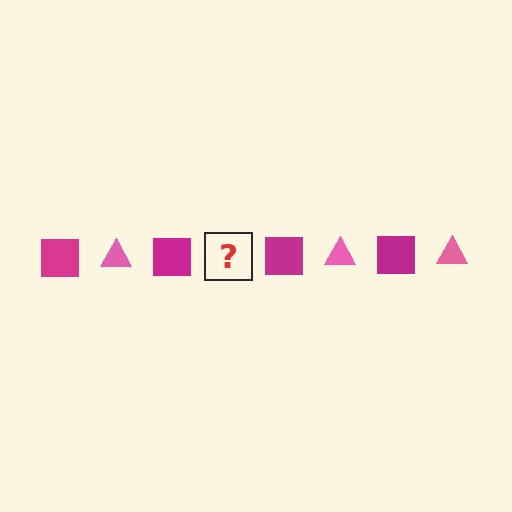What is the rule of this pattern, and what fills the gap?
The rule is that the pattern alternates between magenta square and pink triangle. The gap should be filled with a pink triangle.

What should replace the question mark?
The question mark should be replaced with a pink triangle.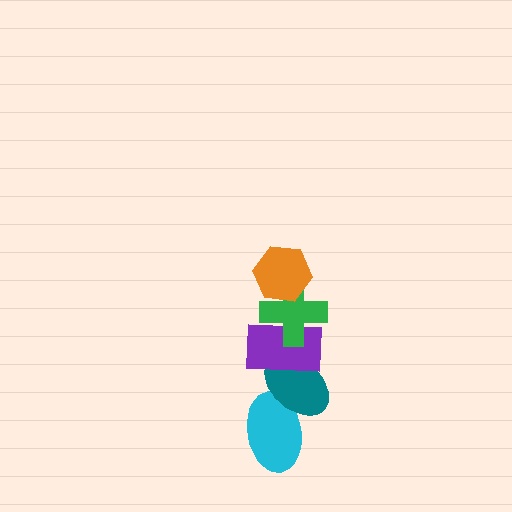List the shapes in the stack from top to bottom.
From top to bottom: the orange hexagon, the green cross, the purple rectangle, the teal ellipse, the cyan ellipse.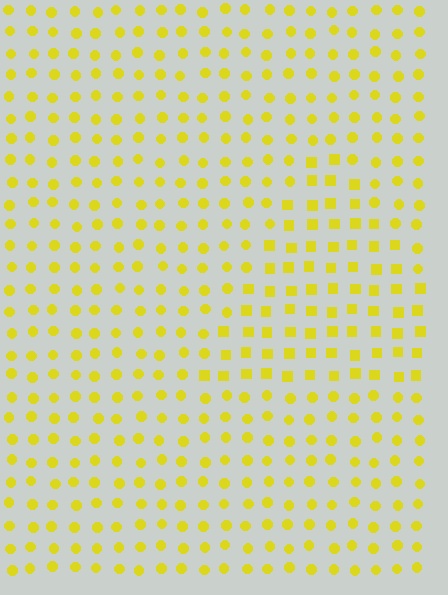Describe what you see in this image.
The image is filled with small yellow elements arranged in a uniform grid. A triangle-shaped region contains squares, while the surrounding area contains circles. The boundary is defined purely by the change in element shape.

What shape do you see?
I see a triangle.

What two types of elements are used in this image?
The image uses squares inside the triangle region and circles outside it.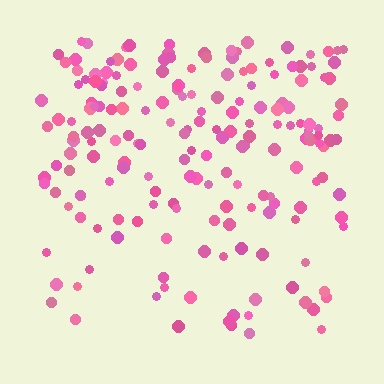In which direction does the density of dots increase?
From bottom to top, with the top side densest.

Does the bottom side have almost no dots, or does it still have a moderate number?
Still a moderate number, just noticeably fewer than the top.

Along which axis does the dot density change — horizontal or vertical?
Vertical.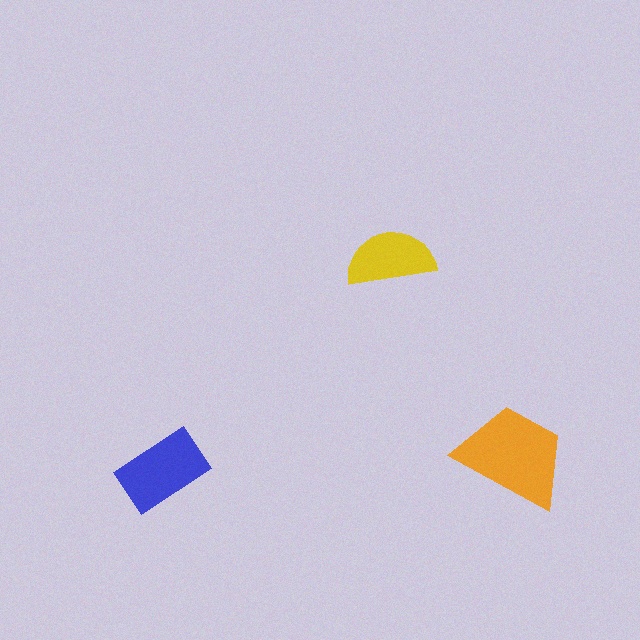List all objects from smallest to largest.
The yellow semicircle, the blue rectangle, the orange trapezoid.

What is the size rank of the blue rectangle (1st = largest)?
2nd.